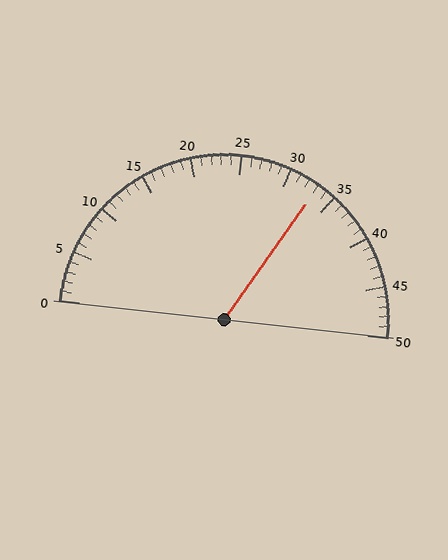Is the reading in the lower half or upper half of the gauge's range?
The reading is in the upper half of the range (0 to 50).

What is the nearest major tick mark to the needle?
The nearest major tick mark is 35.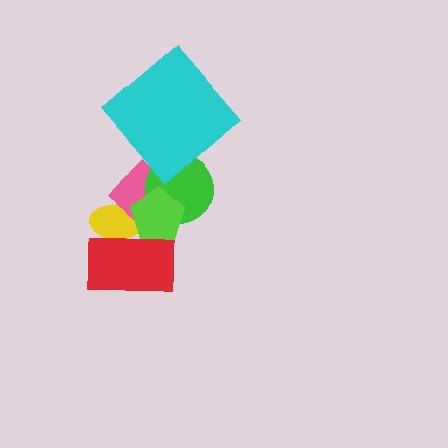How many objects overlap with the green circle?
3 objects overlap with the green circle.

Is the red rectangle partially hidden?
Yes, it is partially covered by another shape.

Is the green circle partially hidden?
Yes, it is partially covered by another shape.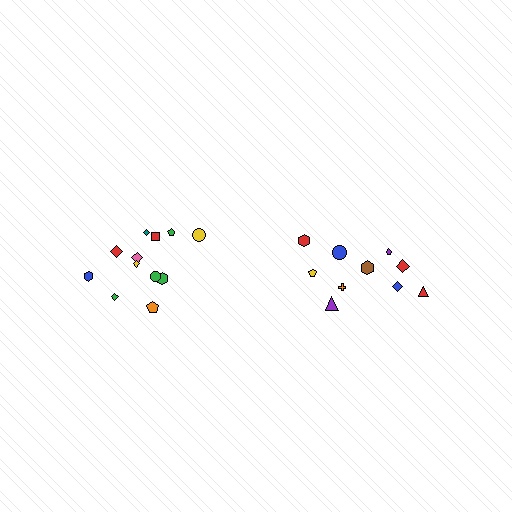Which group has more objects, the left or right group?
The left group.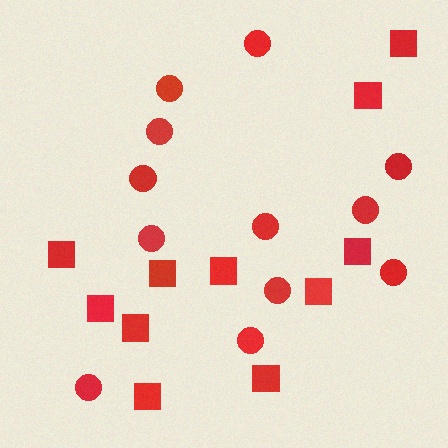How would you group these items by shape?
There are 2 groups: one group of circles (12) and one group of squares (11).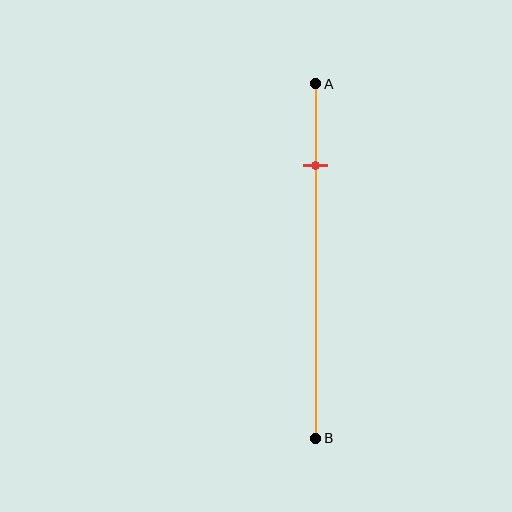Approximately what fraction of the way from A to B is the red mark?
The red mark is approximately 25% of the way from A to B.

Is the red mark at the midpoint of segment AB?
No, the mark is at about 25% from A, not at the 50% midpoint.